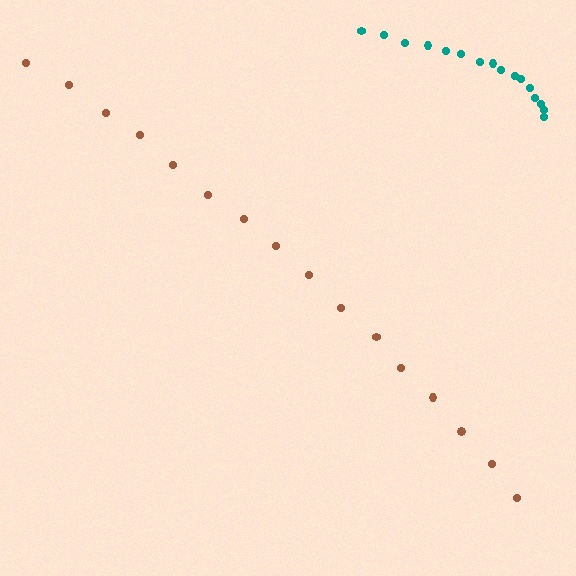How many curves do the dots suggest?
There are 2 distinct paths.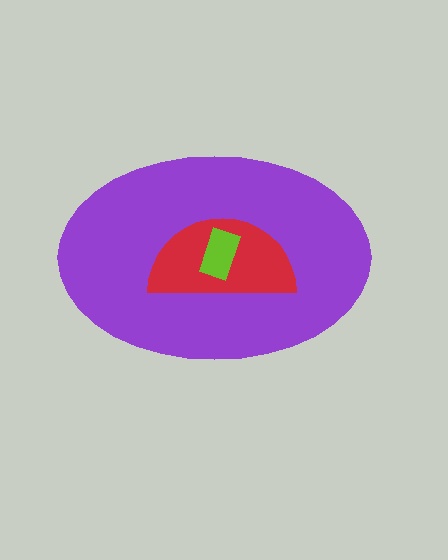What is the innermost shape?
The lime rectangle.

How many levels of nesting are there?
3.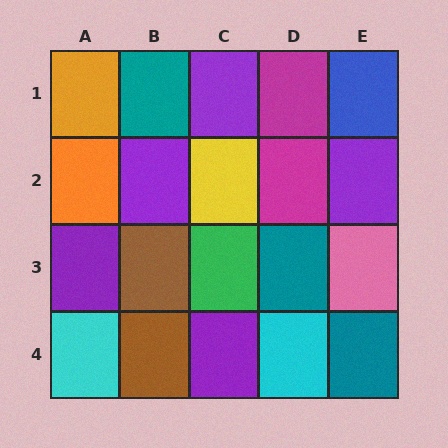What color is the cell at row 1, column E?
Blue.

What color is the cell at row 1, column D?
Magenta.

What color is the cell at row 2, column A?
Orange.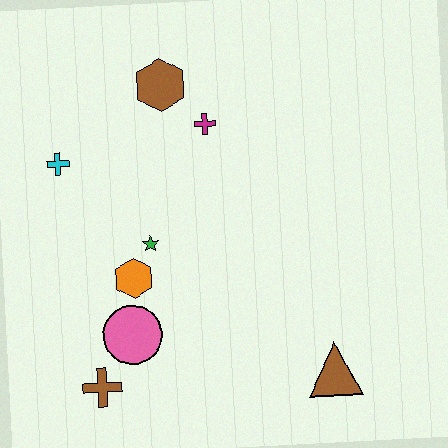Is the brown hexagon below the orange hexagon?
No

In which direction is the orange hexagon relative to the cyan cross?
The orange hexagon is below the cyan cross.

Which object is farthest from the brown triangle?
The cyan cross is farthest from the brown triangle.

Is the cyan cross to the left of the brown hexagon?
Yes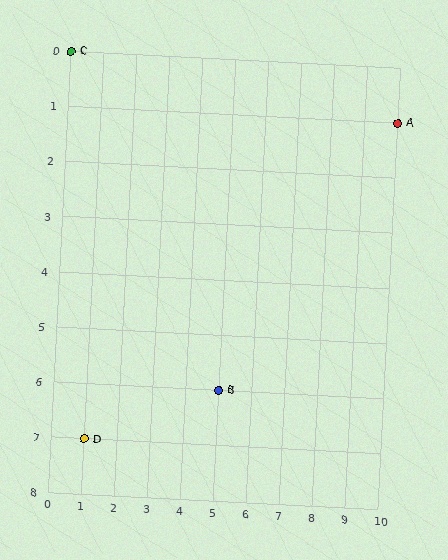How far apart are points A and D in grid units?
Points A and D are 9 columns and 6 rows apart (about 10.8 grid units diagonally).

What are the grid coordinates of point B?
Point B is at grid coordinates (5, 6).